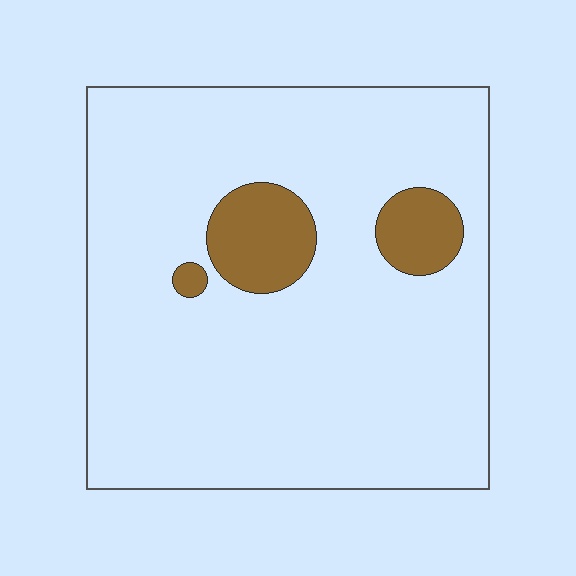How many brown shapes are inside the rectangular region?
3.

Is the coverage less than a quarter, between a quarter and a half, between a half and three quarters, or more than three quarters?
Less than a quarter.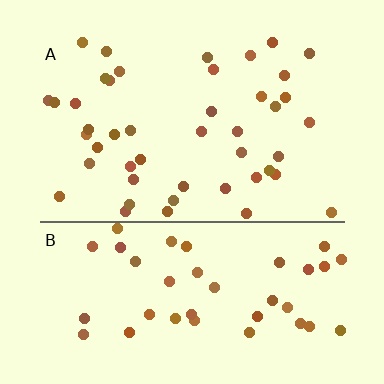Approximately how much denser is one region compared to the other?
Approximately 1.1× — region A over region B.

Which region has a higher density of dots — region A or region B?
A (the top).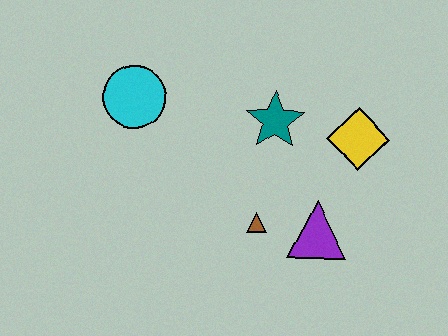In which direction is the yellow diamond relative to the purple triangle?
The yellow diamond is above the purple triangle.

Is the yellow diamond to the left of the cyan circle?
No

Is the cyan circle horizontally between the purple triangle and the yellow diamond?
No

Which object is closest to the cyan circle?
The teal star is closest to the cyan circle.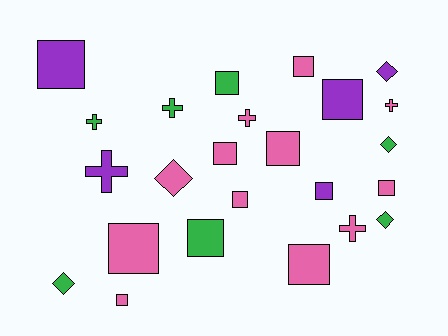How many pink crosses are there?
There are 3 pink crosses.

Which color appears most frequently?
Pink, with 12 objects.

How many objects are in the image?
There are 24 objects.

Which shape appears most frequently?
Square, with 13 objects.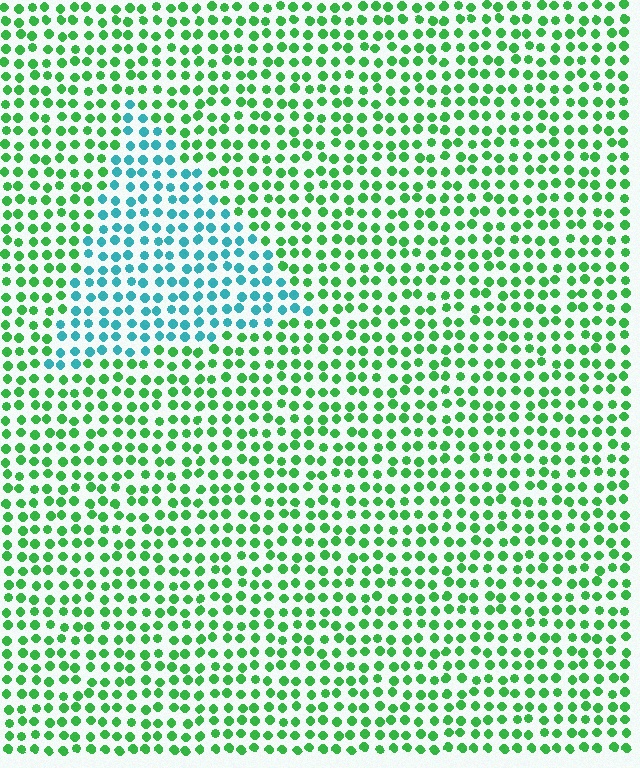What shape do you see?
I see a triangle.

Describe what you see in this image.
The image is filled with small green elements in a uniform arrangement. A triangle-shaped region is visible where the elements are tinted to a slightly different hue, forming a subtle color boundary.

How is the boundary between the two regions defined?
The boundary is defined purely by a slight shift in hue (about 56 degrees). Spacing, size, and orientation are identical on both sides.